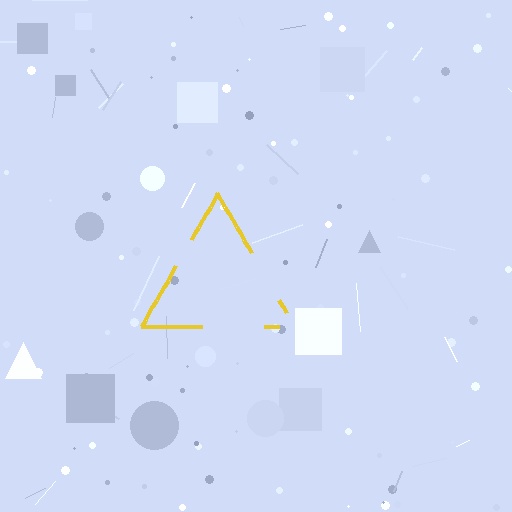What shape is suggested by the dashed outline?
The dashed outline suggests a triangle.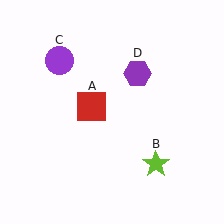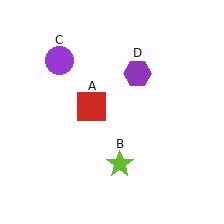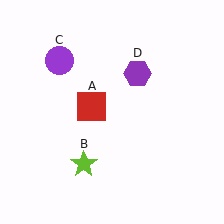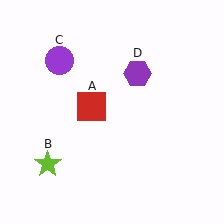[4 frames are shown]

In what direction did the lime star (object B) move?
The lime star (object B) moved left.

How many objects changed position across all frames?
1 object changed position: lime star (object B).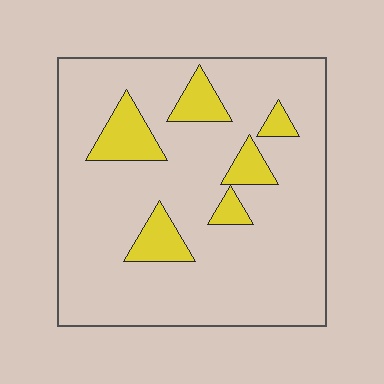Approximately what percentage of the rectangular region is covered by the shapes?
Approximately 15%.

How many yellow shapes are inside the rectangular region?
6.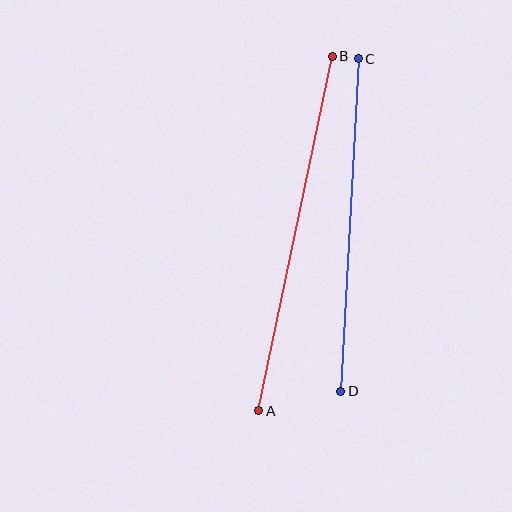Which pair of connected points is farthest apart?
Points A and B are farthest apart.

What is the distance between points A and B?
The distance is approximately 362 pixels.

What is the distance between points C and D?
The distance is approximately 333 pixels.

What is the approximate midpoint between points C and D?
The midpoint is at approximately (349, 225) pixels.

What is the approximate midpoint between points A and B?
The midpoint is at approximately (295, 234) pixels.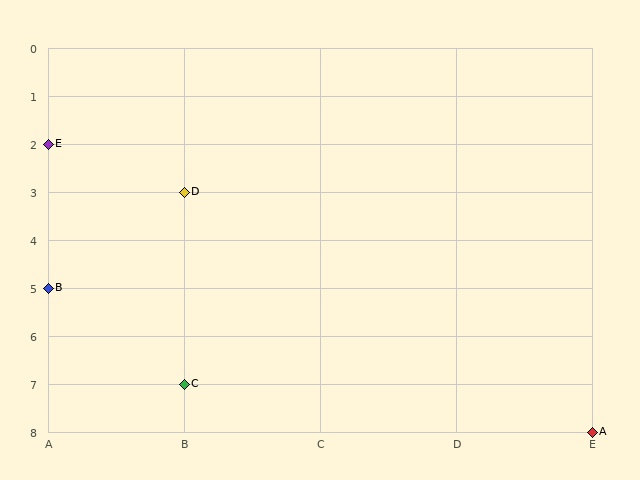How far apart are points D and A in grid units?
Points D and A are 3 columns and 5 rows apart (about 5.8 grid units diagonally).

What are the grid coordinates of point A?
Point A is at grid coordinates (E, 8).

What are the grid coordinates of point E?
Point E is at grid coordinates (A, 2).